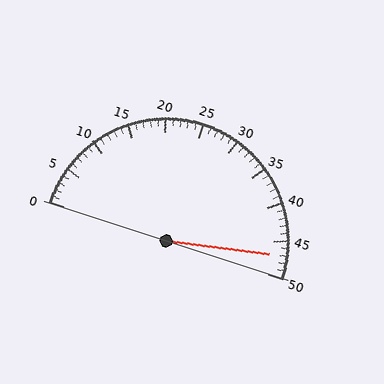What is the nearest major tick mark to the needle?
The nearest major tick mark is 45.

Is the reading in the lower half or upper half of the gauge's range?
The reading is in the upper half of the range (0 to 50).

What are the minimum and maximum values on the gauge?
The gauge ranges from 0 to 50.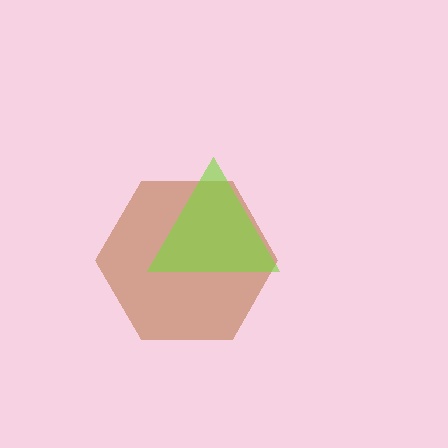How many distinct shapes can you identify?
There are 2 distinct shapes: a brown hexagon, a lime triangle.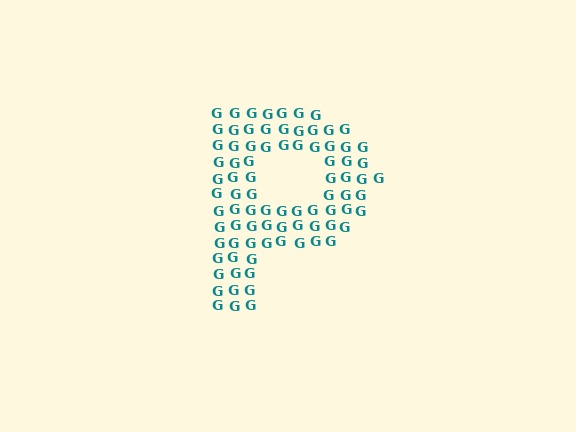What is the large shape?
The large shape is the letter P.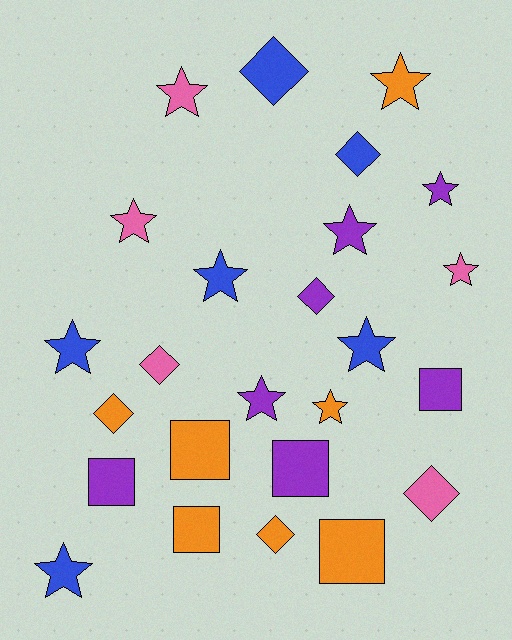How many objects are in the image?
There are 25 objects.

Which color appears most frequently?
Purple, with 7 objects.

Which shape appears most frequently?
Star, with 12 objects.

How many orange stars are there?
There are 2 orange stars.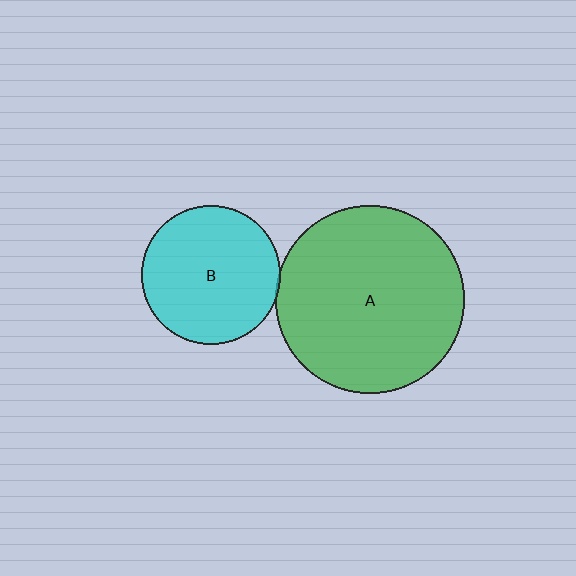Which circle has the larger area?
Circle A (green).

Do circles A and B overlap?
Yes.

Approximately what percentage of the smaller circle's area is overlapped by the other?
Approximately 5%.